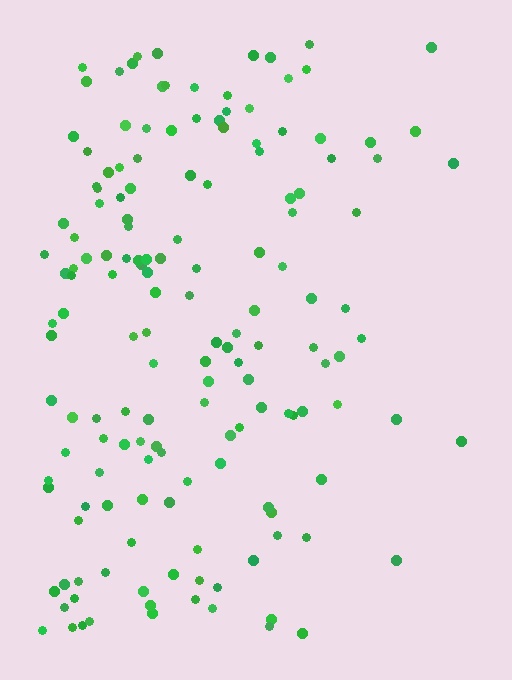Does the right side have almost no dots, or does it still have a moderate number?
Still a moderate number, just noticeably fewer than the left.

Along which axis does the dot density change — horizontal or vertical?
Horizontal.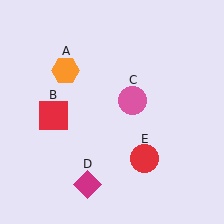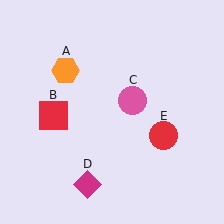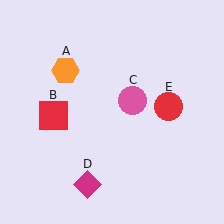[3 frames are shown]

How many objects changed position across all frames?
1 object changed position: red circle (object E).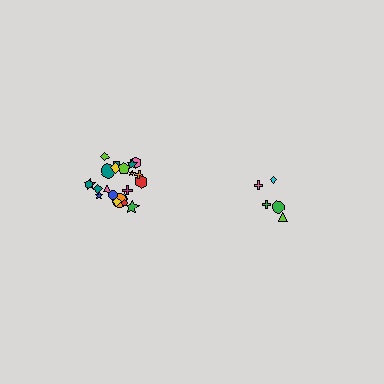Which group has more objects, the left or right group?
The left group.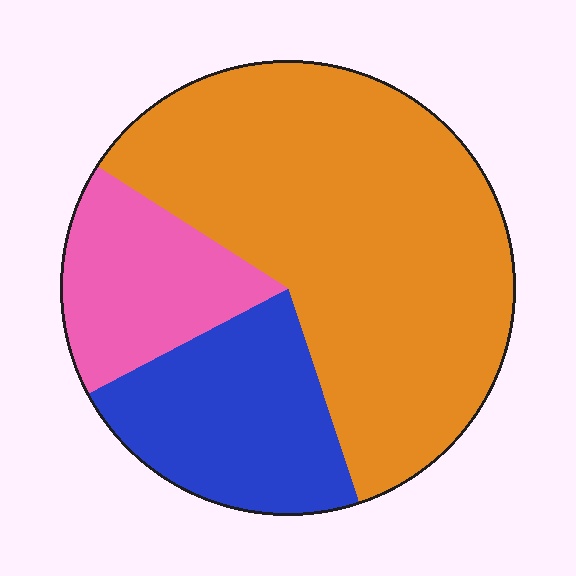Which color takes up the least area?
Pink, at roughly 15%.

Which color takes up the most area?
Orange, at roughly 60%.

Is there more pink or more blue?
Blue.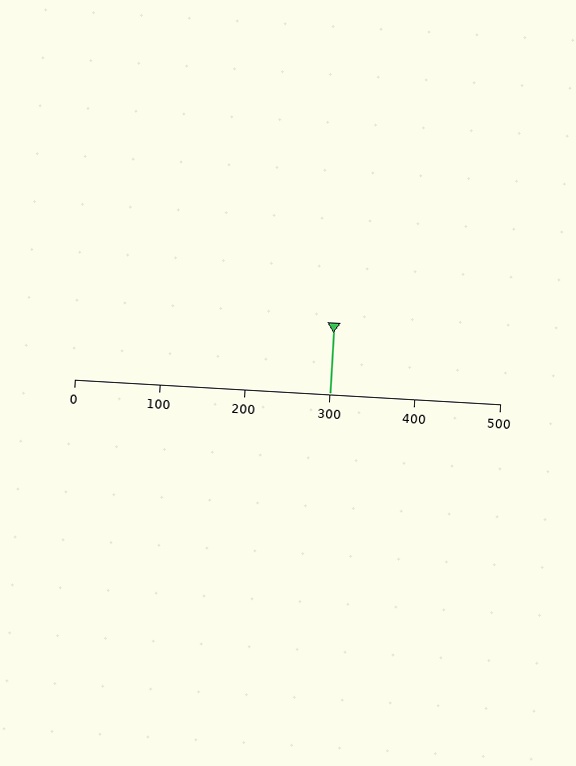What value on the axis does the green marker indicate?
The marker indicates approximately 300.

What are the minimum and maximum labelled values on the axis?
The axis runs from 0 to 500.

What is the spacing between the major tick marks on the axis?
The major ticks are spaced 100 apart.